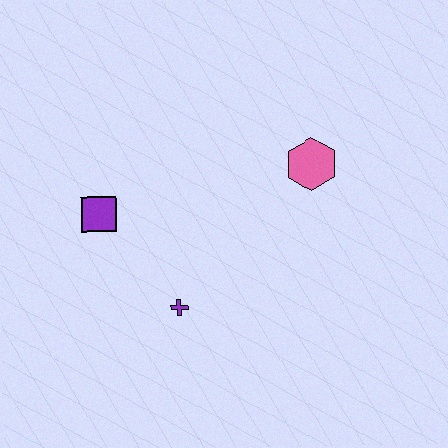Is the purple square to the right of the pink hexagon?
No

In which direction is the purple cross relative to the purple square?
The purple cross is below the purple square.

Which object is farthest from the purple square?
The pink hexagon is farthest from the purple square.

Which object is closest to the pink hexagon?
The purple cross is closest to the pink hexagon.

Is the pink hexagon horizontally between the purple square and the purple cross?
No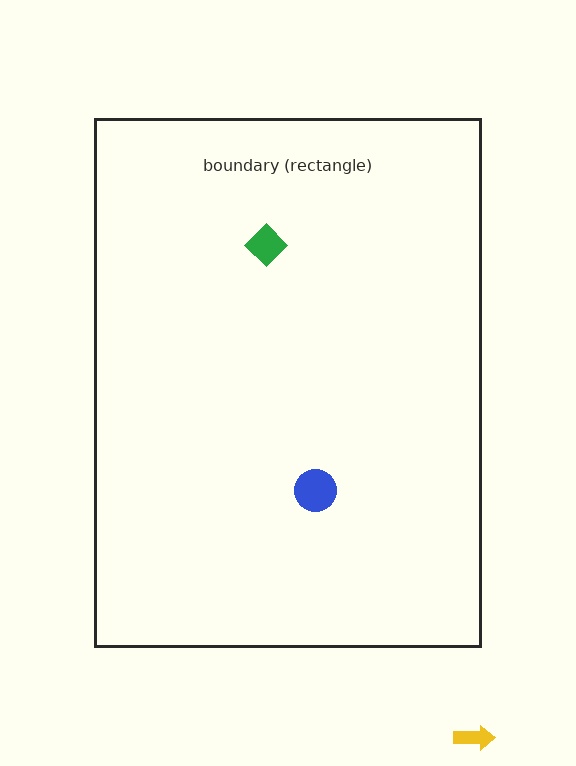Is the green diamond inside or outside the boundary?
Inside.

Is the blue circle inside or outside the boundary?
Inside.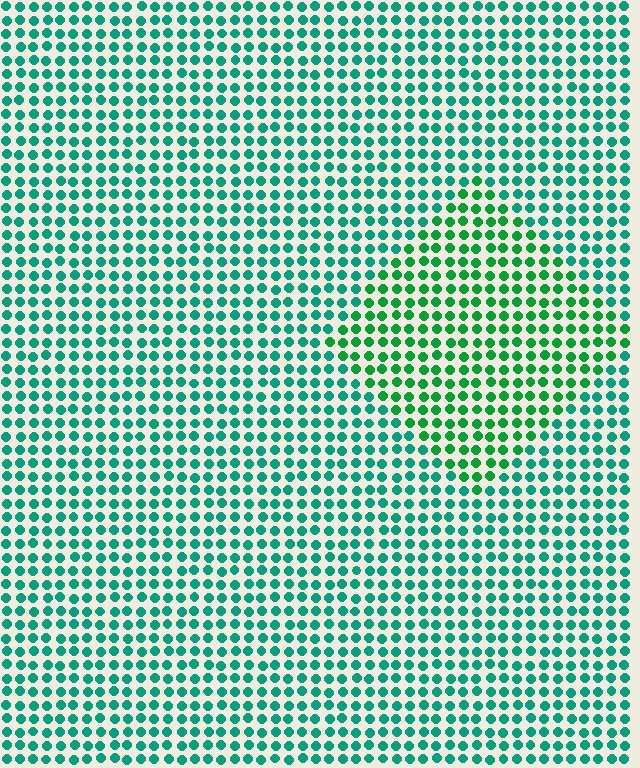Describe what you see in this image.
The image is filled with small teal elements in a uniform arrangement. A diamond-shaped region is visible where the elements are tinted to a slightly different hue, forming a subtle color boundary.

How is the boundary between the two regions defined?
The boundary is defined purely by a slight shift in hue (about 29 degrees). Spacing, size, and orientation are identical on both sides.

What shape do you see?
I see a diamond.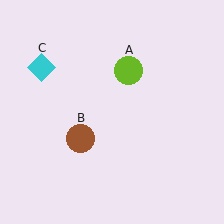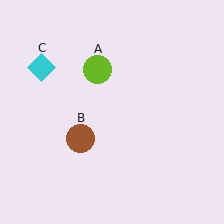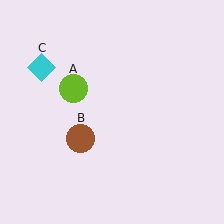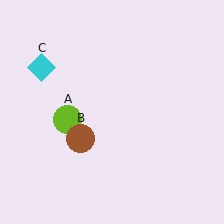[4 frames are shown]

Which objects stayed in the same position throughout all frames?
Brown circle (object B) and cyan diamond (object C) remained stationary.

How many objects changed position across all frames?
1 object changed position: lime circle (object A).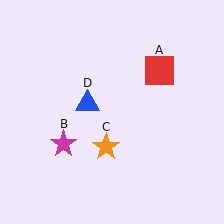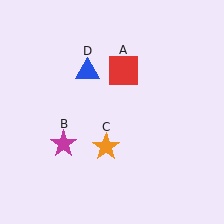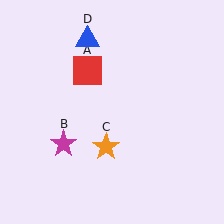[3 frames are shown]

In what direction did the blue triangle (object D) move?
The blue triangle (object D) moved up.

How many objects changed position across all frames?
2 objects changed position: red square (object A), blue triangle (object D).